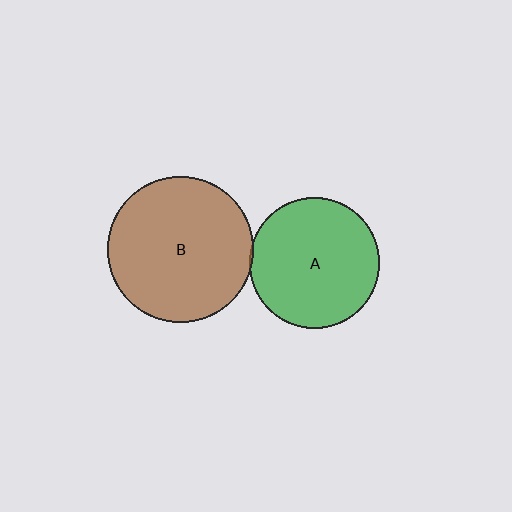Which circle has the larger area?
Circle B (brown).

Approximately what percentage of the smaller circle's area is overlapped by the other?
Approximately 5%.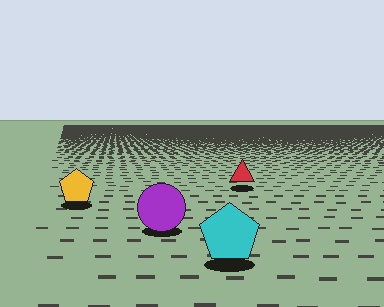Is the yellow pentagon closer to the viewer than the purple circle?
No. The purple circle is closer — you can tell from the texture gradient: the ground texture is coarser near it.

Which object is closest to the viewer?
The cyan pentagon is closest. The texture marks near it are larger and more spread out.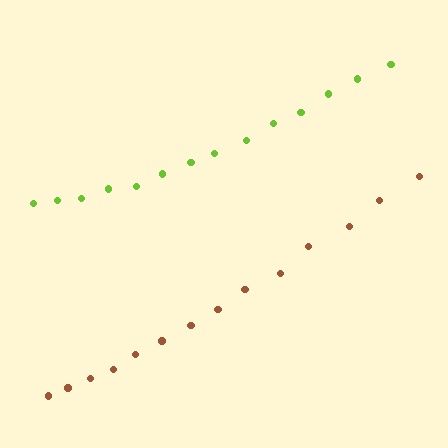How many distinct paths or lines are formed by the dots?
There are 2 distinct paths.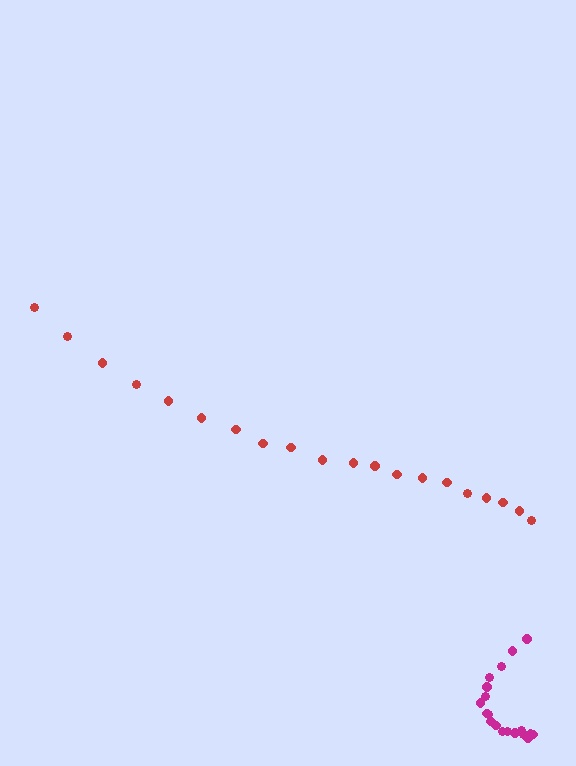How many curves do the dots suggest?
There are 2 distinct paths.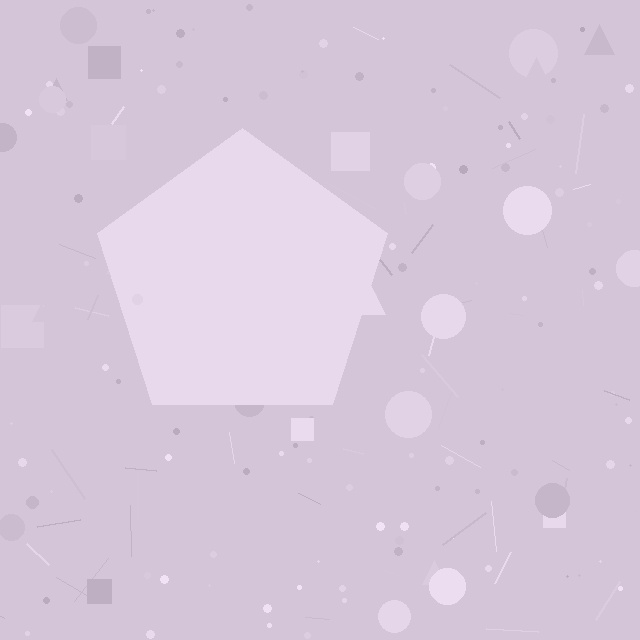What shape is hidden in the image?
A pentagon is hidden in the image.